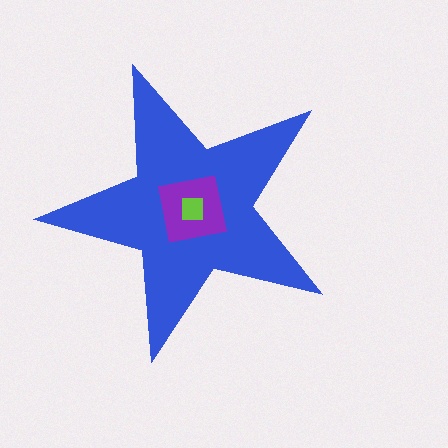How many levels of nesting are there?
3.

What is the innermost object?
The lime square.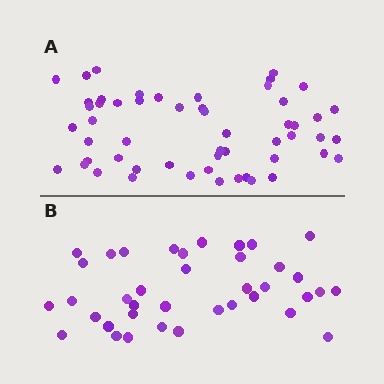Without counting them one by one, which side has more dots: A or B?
Region A (the top region) has more dots.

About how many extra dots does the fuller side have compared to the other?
Region A has approximately 15 more dots than region B.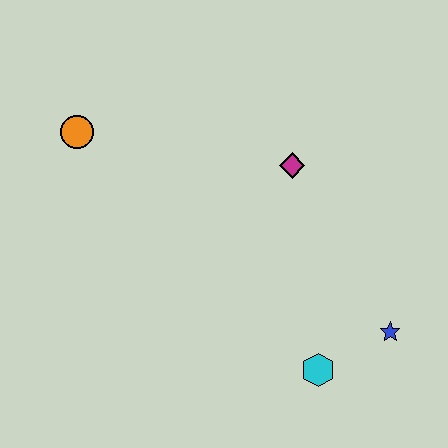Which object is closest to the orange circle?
The magenta diamond is closest to the orange circle.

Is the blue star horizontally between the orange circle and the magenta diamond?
No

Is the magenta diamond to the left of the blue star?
Yes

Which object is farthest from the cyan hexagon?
The orange circle is farthest from the cyan hexagon.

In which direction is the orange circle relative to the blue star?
The orange circle is to the left of the blue star.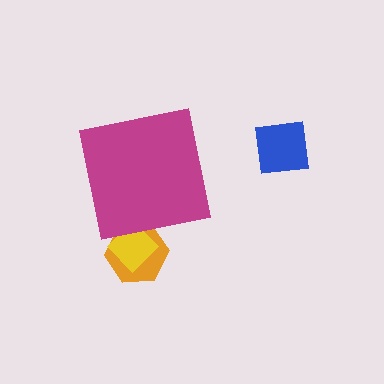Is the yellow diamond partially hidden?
Yes, the yellow diamond is partially hidden behind the magenta square.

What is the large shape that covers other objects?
A magenta square.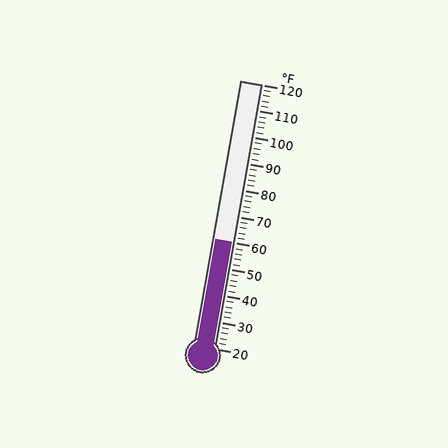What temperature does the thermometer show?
The thermometer shows approximately 60°F.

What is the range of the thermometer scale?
The thermometer scale ranges from 20°F to 120°F.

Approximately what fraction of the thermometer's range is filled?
The thermometer is filled to approximately 40% of its range.